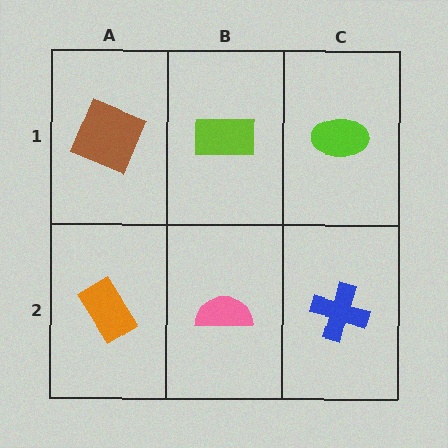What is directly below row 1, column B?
A pink semicircle.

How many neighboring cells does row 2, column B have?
3.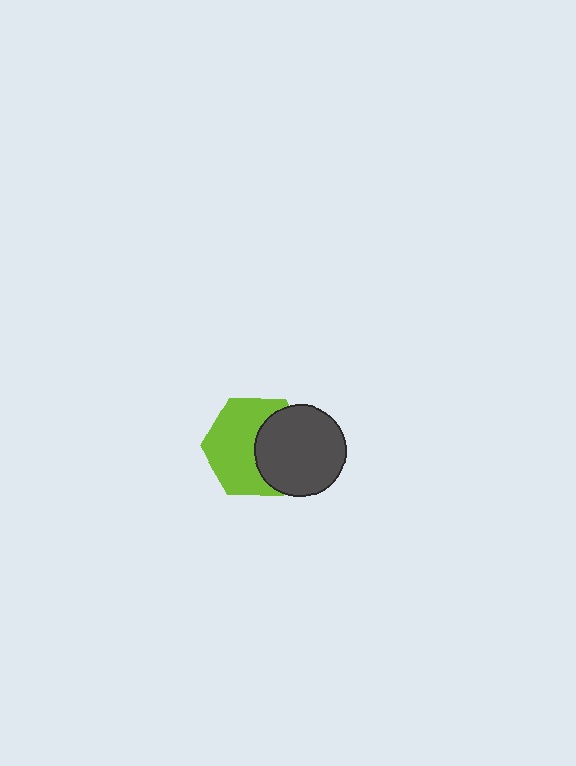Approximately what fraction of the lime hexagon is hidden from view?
Roughly 40% of the lime hexagon is hidden behind the dark gray circle.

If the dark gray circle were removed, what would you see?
You would see the complete lime hexagon.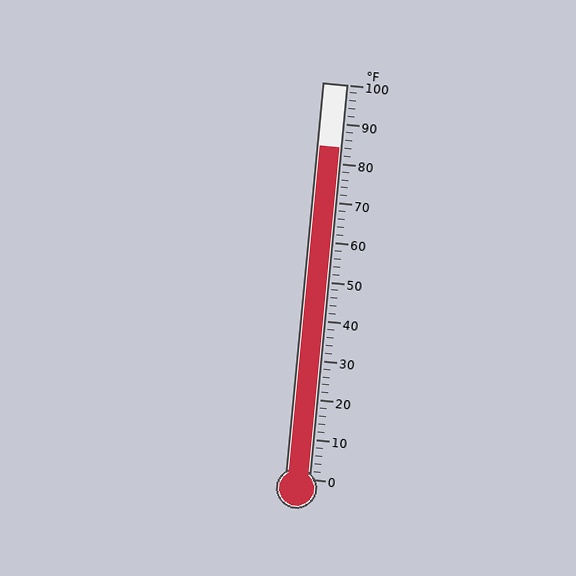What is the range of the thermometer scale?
The thermometer scale ranges from 0°F to 100°F.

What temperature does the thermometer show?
The thermometer shows approximately 84°F.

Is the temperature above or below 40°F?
The temperature is above 40°F.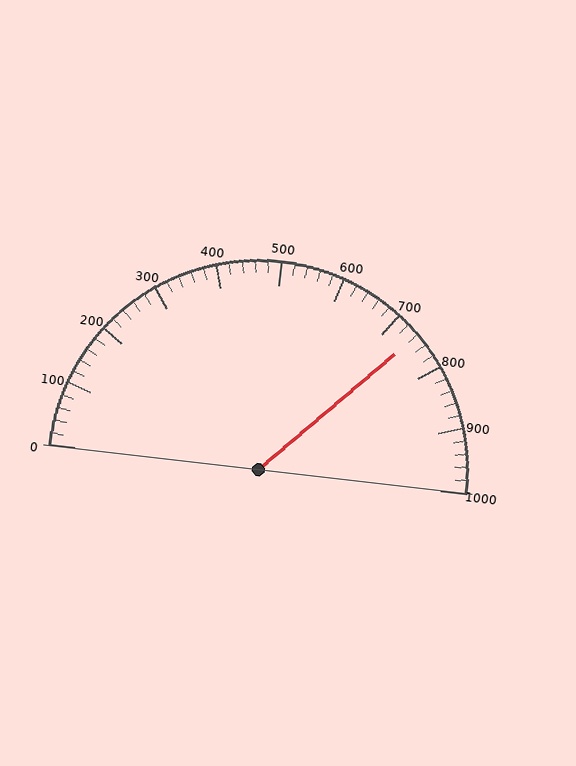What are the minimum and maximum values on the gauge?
The gauge ranges from 0 to 1000.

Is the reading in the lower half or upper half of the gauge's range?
The reading is in the upper half of the range (0 to 1000).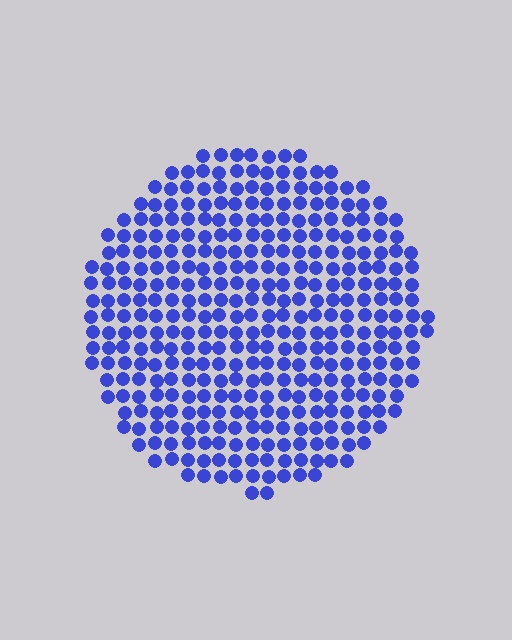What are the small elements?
The small elements are circles.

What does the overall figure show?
The overall figure shows a circle.